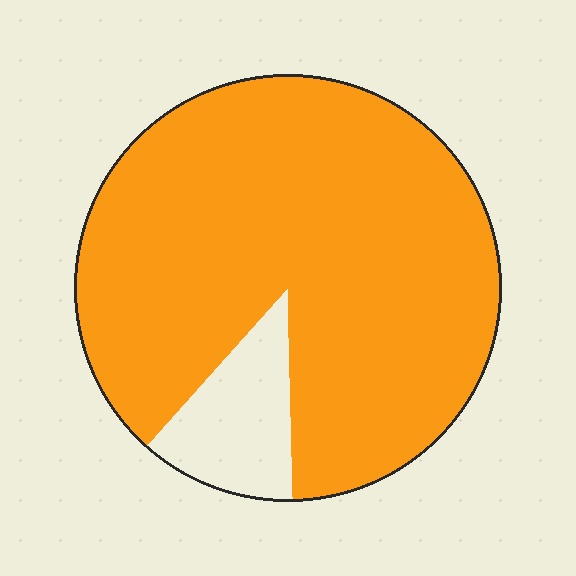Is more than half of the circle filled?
Yes.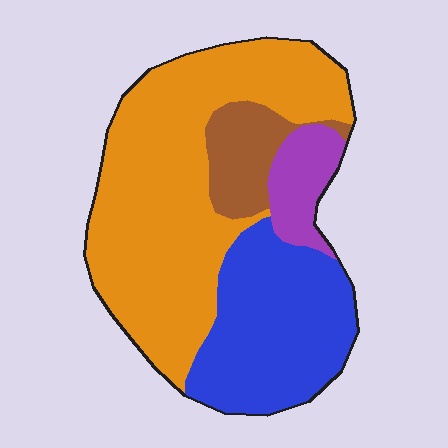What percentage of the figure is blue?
Blue takes up about one quarter (1/4) of the figure.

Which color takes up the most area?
Orange, at roughly 55%.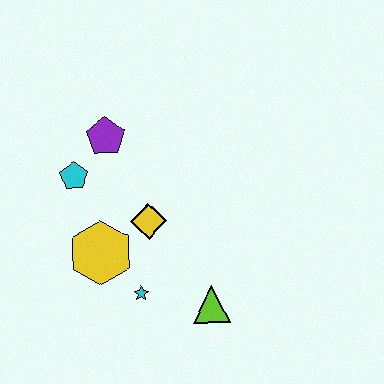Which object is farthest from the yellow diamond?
The lime triangle is farthest from the yellow diamond.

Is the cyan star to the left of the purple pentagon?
No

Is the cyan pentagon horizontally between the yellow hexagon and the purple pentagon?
No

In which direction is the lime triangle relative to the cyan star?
The lime triangle is to the right of the cyan star.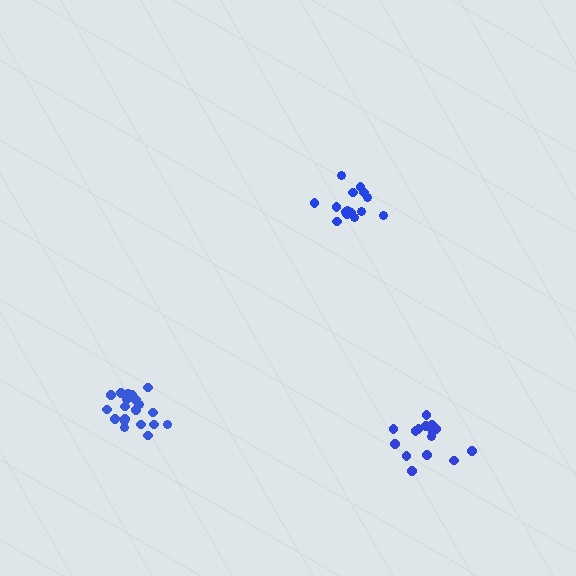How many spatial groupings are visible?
There are 3 spatial groupings.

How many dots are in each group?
Group 1: 15 dots, Group 2: 20 dots, Group 3: 15 dots (50 total).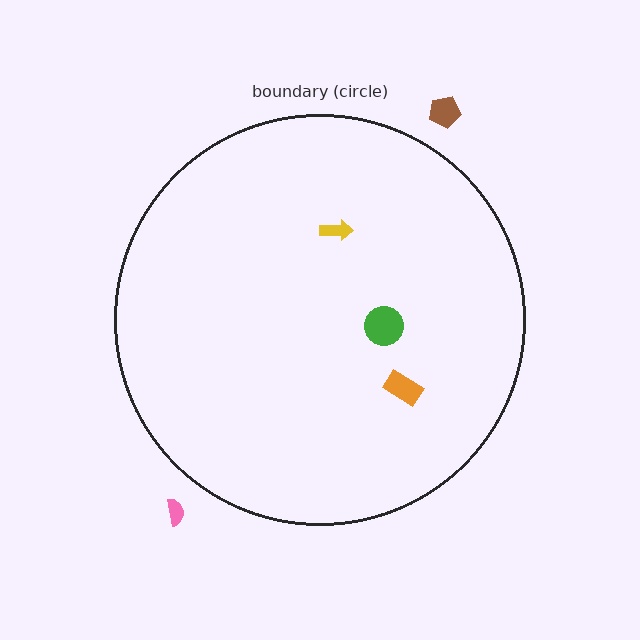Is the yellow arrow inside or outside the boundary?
Inside.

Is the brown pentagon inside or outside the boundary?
Outside.